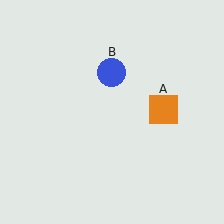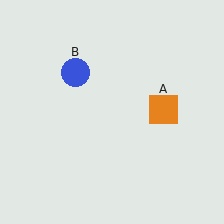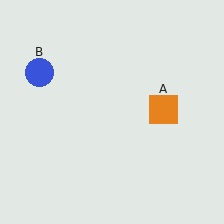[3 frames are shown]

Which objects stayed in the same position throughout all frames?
Orange square (object A) remained stationary.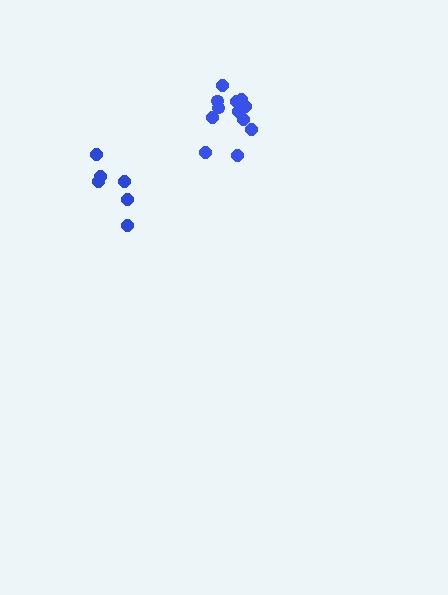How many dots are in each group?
Group 1: 6 dots, Group 2: 12 dots (18 total).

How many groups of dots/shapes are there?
There are 2 groups.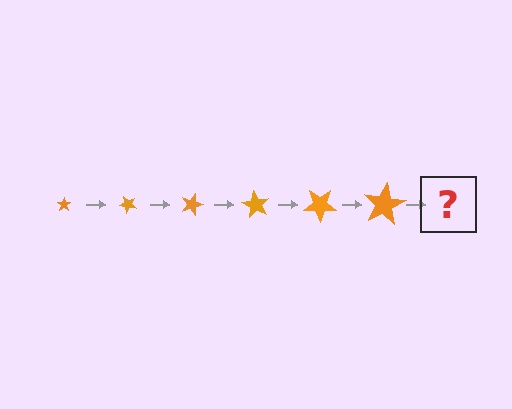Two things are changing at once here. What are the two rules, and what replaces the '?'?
The two rules are that the star grows larger each step and it rotates 45 degrees each step. The '?' should be a star, larger than the previous one and rotated 270 degrees from the start.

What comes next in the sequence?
The next element should be a star, larger than the previous one and rotated 270 degrees from the start.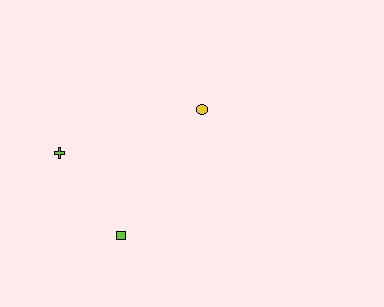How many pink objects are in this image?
There are no pink objects.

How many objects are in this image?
There are 3 objects.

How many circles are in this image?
There is 1 circle.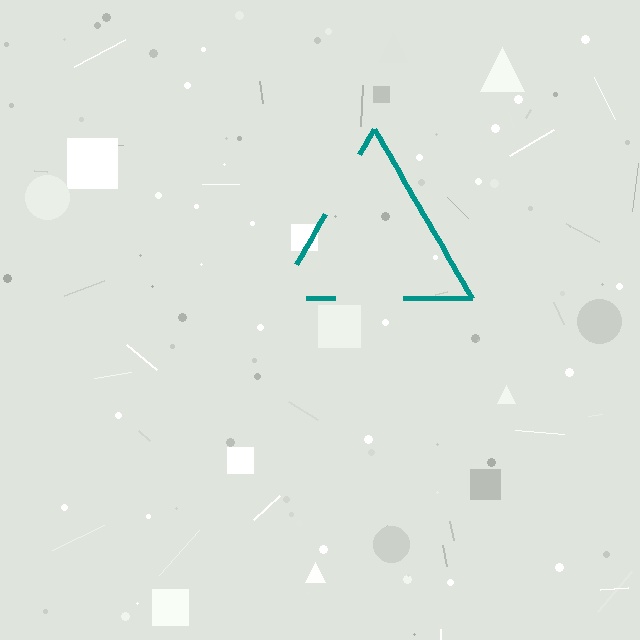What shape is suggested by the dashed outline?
The dashed outline suggests a triangle.